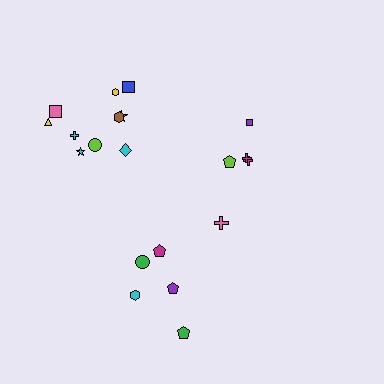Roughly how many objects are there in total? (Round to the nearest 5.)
Roughly 20 objects in total.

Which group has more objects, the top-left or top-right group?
The top-left group.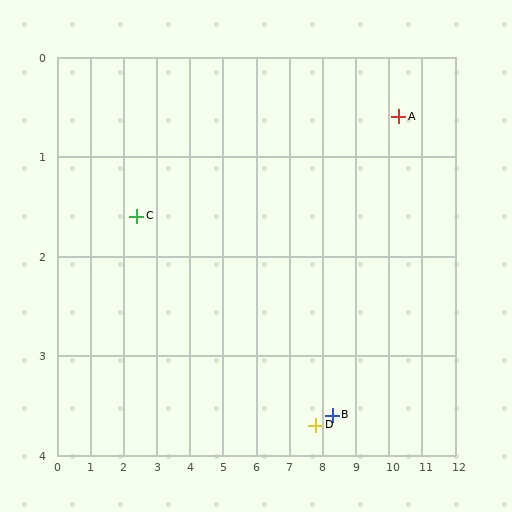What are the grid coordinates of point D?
Point D is at approximately (7.8, 3.7).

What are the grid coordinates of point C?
Point C is at approximately (2.4, 1.6).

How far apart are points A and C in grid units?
Points A and C are about 8.0 grid units apart.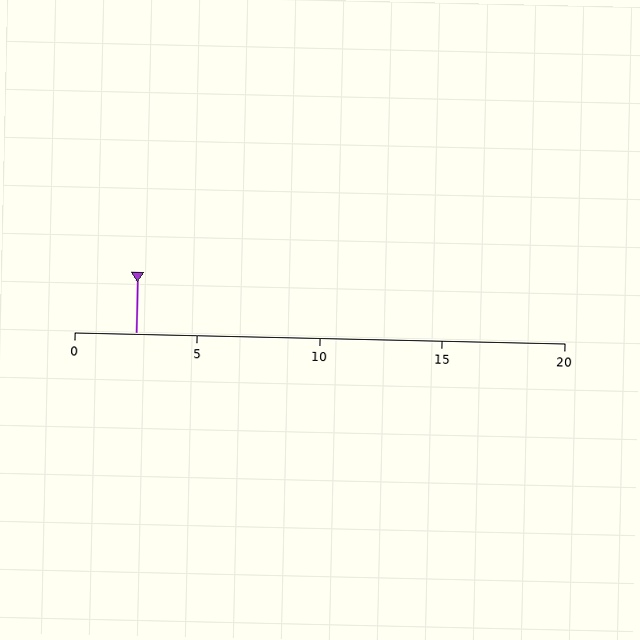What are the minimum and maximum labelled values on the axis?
The axis runs from 0 to 20.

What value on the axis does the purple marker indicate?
The marker indicates approximately 2.5.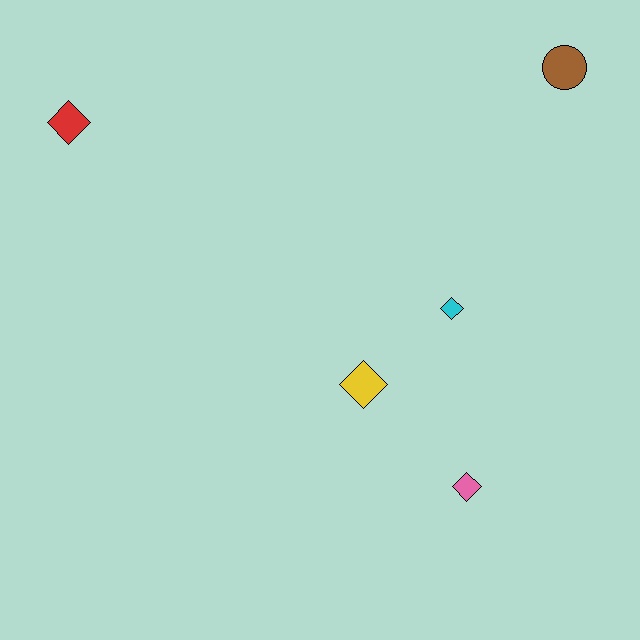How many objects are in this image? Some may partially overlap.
There are 5 objects.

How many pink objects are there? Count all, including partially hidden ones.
There is 1 pink object.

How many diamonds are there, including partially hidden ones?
There are 4 diamonds.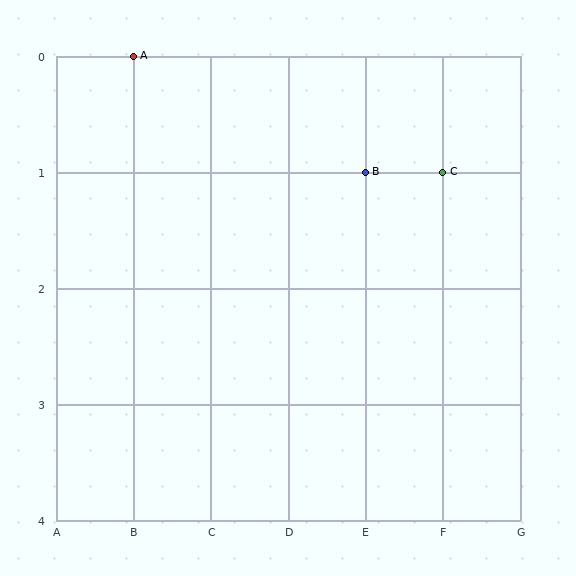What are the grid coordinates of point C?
Point C is at grid coordinates (F, 1).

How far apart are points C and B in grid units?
Points C and B are 1 column apart.